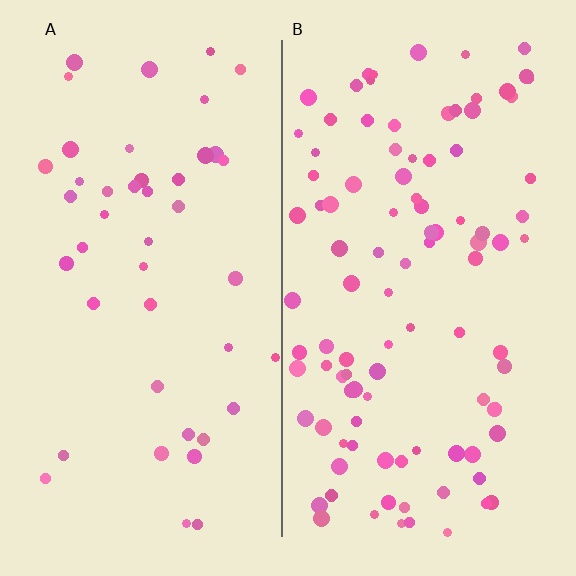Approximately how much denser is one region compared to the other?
Approximately 2.3× — region B over region A.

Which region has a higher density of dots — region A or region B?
B (the right).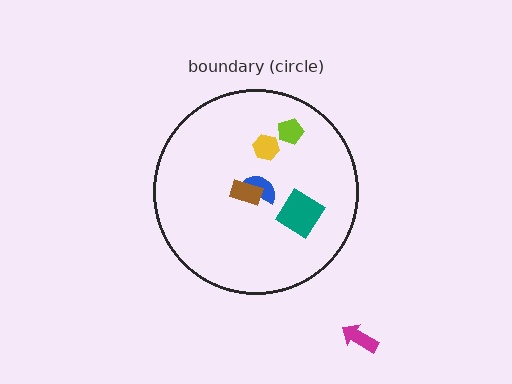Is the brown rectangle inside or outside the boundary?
Inside.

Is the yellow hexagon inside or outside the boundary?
Inside.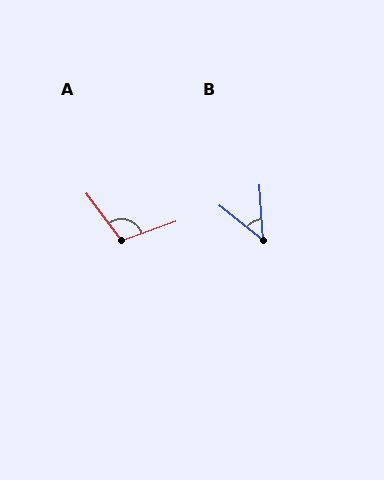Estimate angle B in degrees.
Approximately 48 degrees.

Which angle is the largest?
A, at approximately 107 degrees.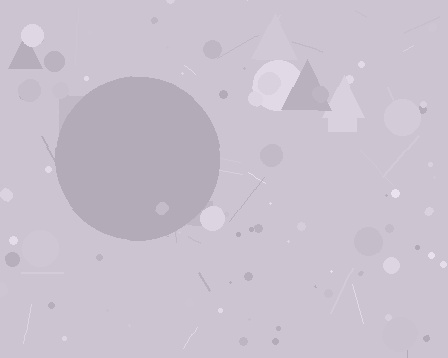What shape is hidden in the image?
A circle is hidden in the image.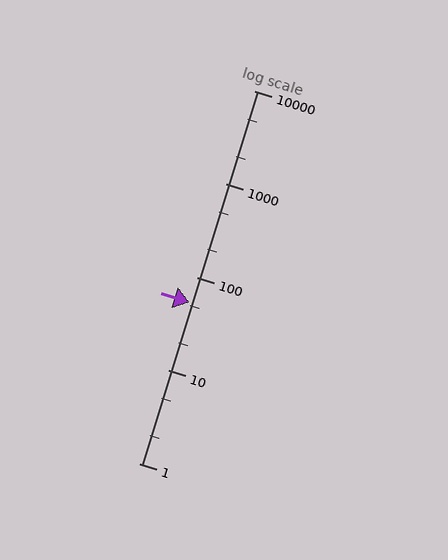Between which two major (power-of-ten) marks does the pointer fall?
The pointer is between 10 and 100.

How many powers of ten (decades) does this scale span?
The scale spans 4 decades, from 1 to 10000.